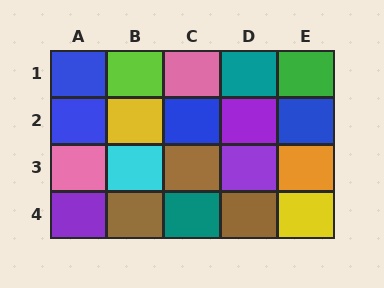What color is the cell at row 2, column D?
Purple.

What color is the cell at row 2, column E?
Blue.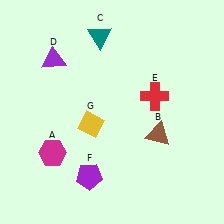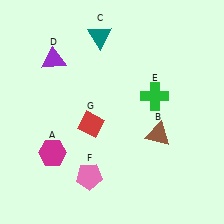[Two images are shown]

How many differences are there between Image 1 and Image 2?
There are 3 differences between the two images.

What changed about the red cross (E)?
In Image 1, E is red. In Image 2, it changed to green.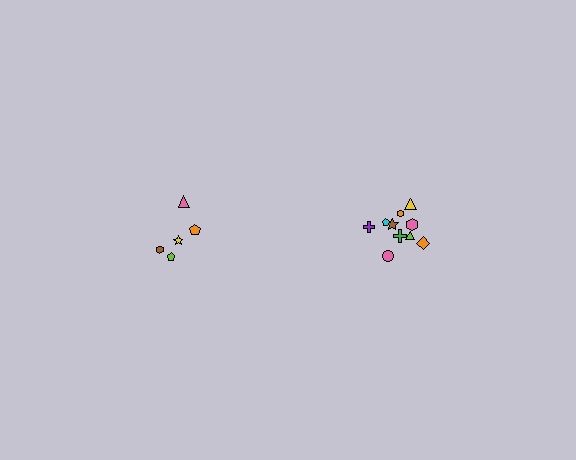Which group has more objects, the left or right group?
The right group.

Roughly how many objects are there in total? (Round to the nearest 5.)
Roughly 15 objects in total.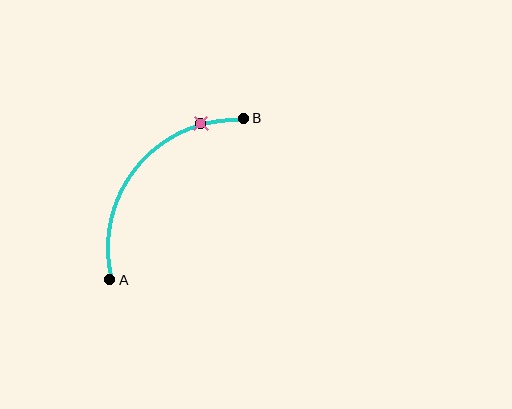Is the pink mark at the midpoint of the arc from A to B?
No. The pink mark lies on the arc but is closer to endpoint B. The arc midpoint would be at the point on the curve equidistant along the arc from both A and B.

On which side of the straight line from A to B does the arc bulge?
The arc bulges above and to the left of the straight line connecting A and B.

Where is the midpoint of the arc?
The arc midpoint is the point on the curve farthest from the straight line joining A and B. It sits above and to the left of that line.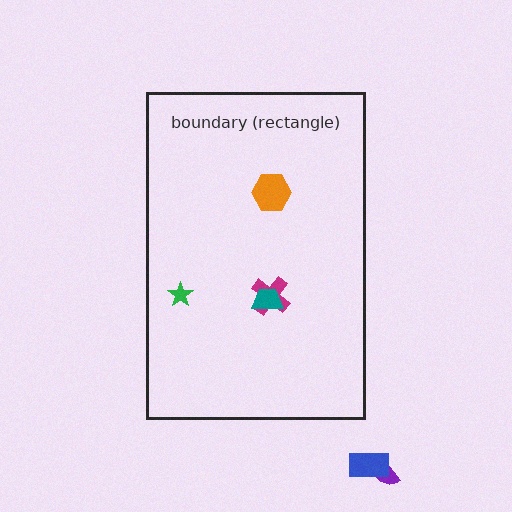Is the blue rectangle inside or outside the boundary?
Outside.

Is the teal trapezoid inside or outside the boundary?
Inside.